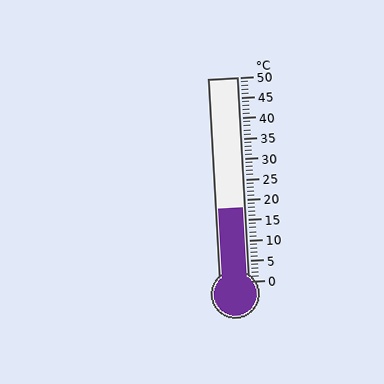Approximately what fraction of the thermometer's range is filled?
The thermometer is filled to approximately 35% of its range.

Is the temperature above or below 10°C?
The temperature is above 10°C.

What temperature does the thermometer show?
The thermometer shows approximately 18°C.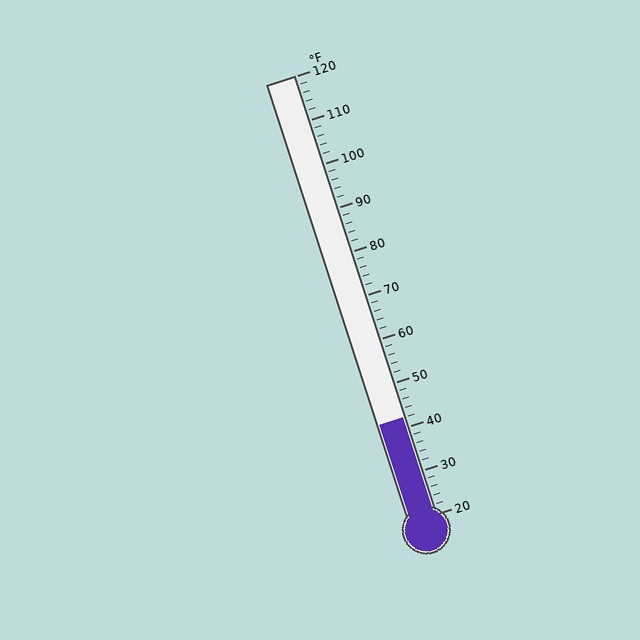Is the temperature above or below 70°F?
The temperature is below 70°F.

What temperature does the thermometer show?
The thermometer shows approximately 42°F.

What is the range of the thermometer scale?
The thermometer scale ranges from 20°F to 120°F.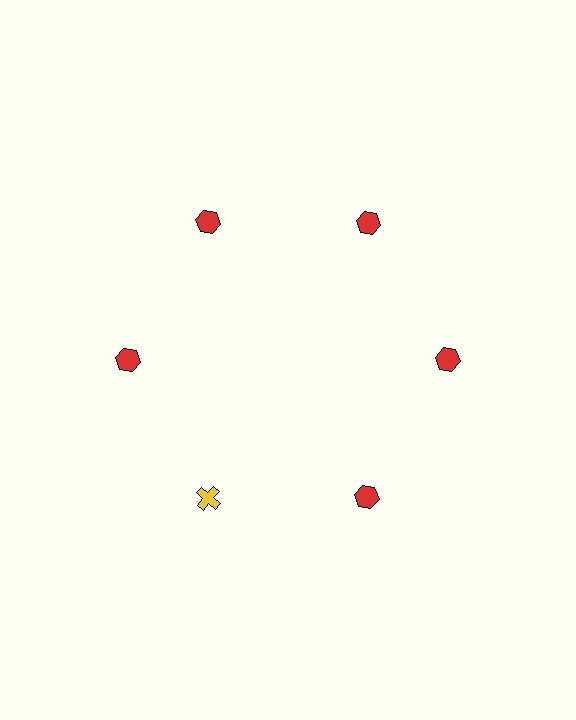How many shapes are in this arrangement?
There are 6 shapes arranged in a ring pattern.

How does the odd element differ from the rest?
It differs in both color (yellow instead of red) and shape (cross instead of hexagon).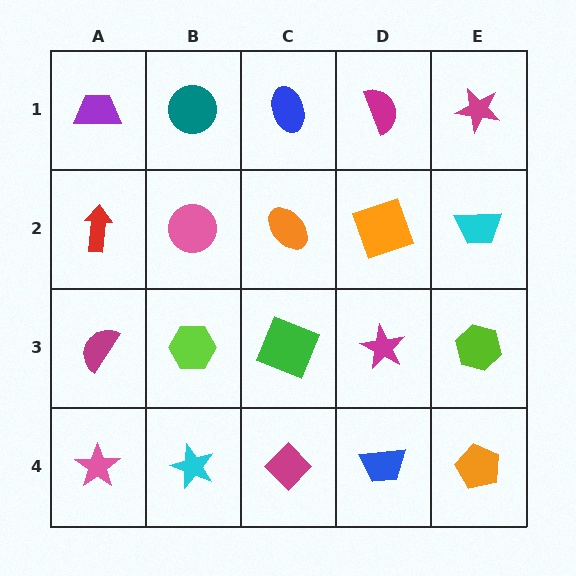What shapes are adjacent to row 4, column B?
A lime hexagon (row 3, column B), a pink star (row 4, column A), a magenta diamond (row 4, column C).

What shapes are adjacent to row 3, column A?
A red arrow (row 2, column A), a pink star (row 4, column A), a lime hexagon (row 3, column B).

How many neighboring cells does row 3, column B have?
4.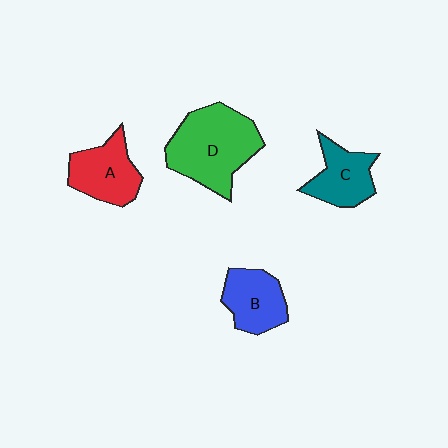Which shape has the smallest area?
Shape C (teal).